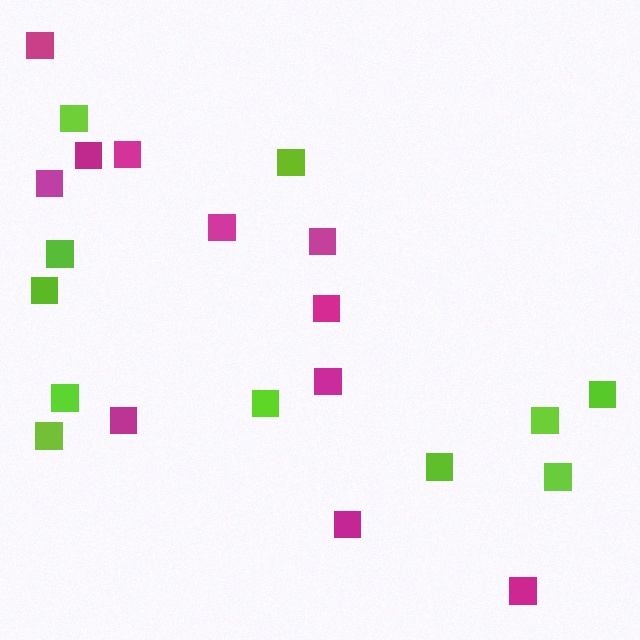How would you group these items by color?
There are 2 groups: one group of magenta squares (11) and one group of lime squares (11).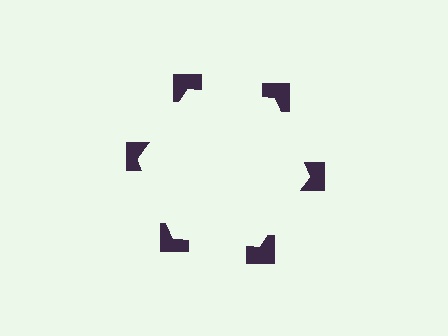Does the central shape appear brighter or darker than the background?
It typically appears slightly brighter than the background, even though no actual brightness change is drawn.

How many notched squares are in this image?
There are 6 — one at each vertex of the illusory hexagon.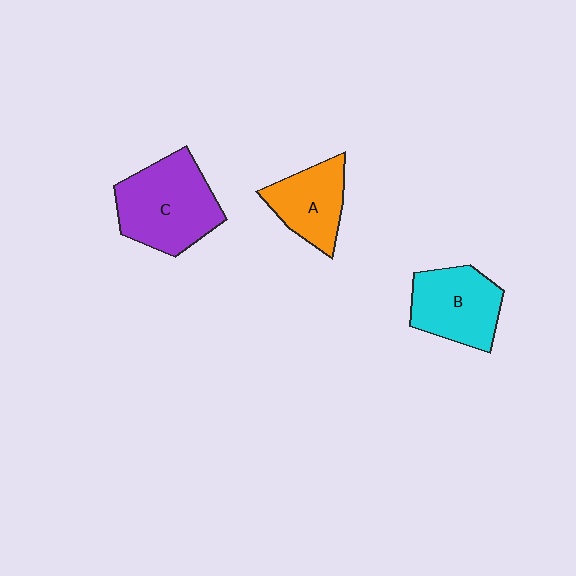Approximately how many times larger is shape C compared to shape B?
Approximately 1.3 times.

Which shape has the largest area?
Shape C (purple).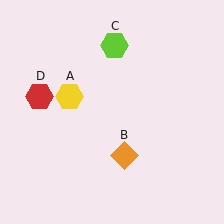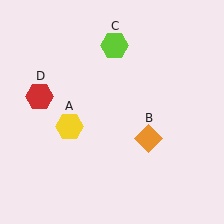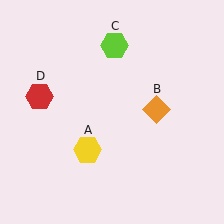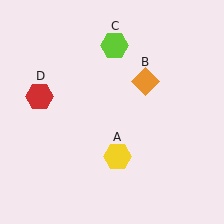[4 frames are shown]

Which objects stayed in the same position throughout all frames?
Lime hexagon (object C) and red hexagon (object D) remained stationary.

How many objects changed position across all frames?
2 objects changed position: yellow hexagon (object A), orange diamond (object B).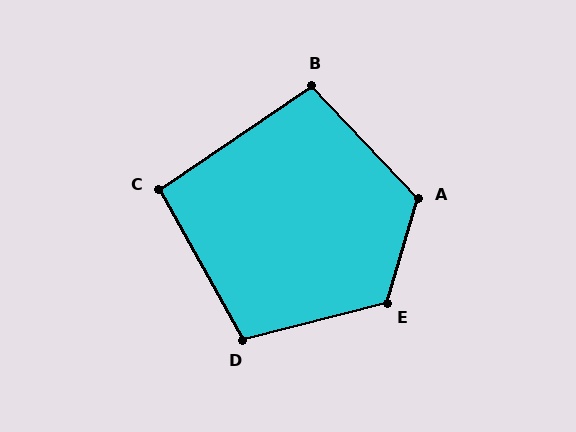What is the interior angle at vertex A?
Approximately 119 degrees (obtuse).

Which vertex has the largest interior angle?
E, at approximately 121 degrees.